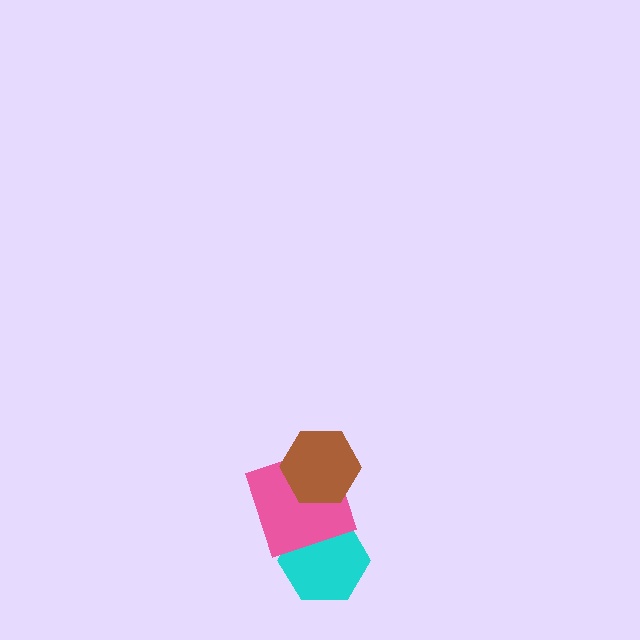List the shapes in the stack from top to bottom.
From top to bottom: the brown hexagon, the pink square, the cyan hexagon.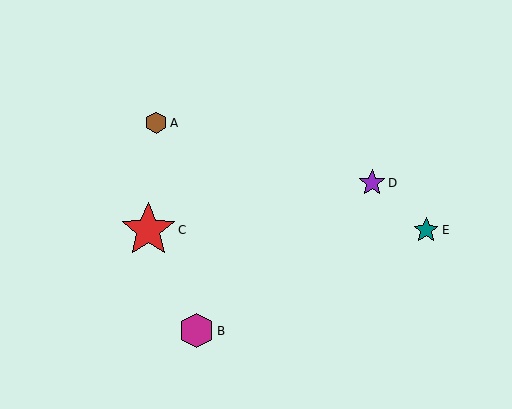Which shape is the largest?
The red star (labeled C) is the largest.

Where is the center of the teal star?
The center of the teal star is at (426, 230).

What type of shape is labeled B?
Shape B is a magenta hexagon.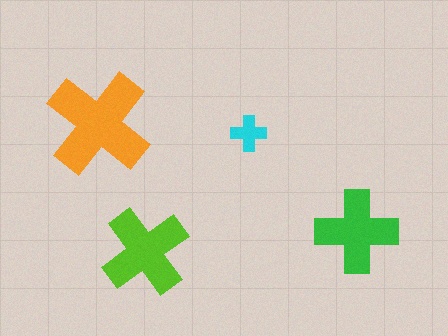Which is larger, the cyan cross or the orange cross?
The orange one.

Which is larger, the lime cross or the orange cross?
The orange one.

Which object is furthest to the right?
The green cross is rightmost.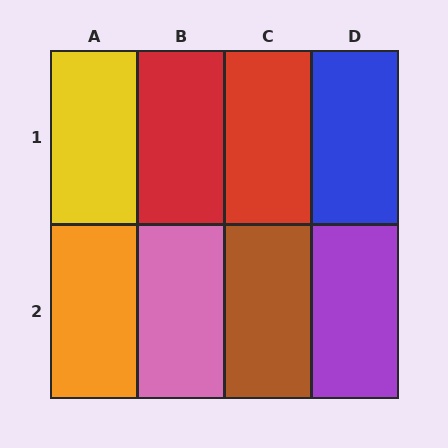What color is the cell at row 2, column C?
Brown.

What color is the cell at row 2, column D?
Purple.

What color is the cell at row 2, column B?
Pink.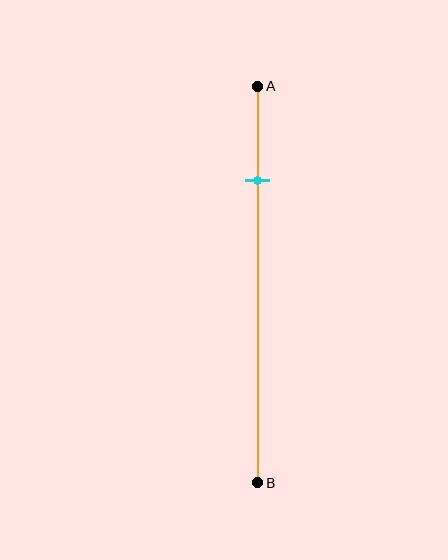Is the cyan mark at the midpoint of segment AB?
No, the mark is at about 25% from A, not at the 50% midpoint.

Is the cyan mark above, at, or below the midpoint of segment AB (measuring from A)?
The cyan mark is above the midpoint of segment AB.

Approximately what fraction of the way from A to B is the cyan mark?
The cyan mark is approximately 25% of the way from A to B.